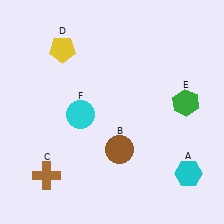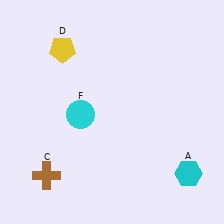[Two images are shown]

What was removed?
The brown circle (B), the green hexagon (E) were removed in Image 2.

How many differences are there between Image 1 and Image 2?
There are 2 differences between the two images.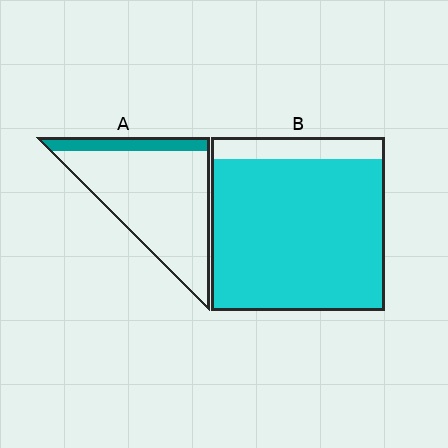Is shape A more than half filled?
No.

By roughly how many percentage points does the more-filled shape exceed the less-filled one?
By roughly 70 percentage points (B over A).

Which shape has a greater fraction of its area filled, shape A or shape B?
Shape B.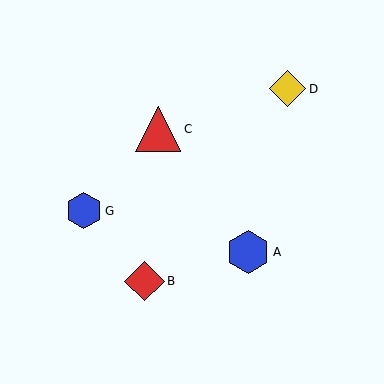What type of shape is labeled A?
Shape A is a blue hexagon.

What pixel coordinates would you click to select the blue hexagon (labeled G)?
Click at (84, 211) to select the blue hexagon G.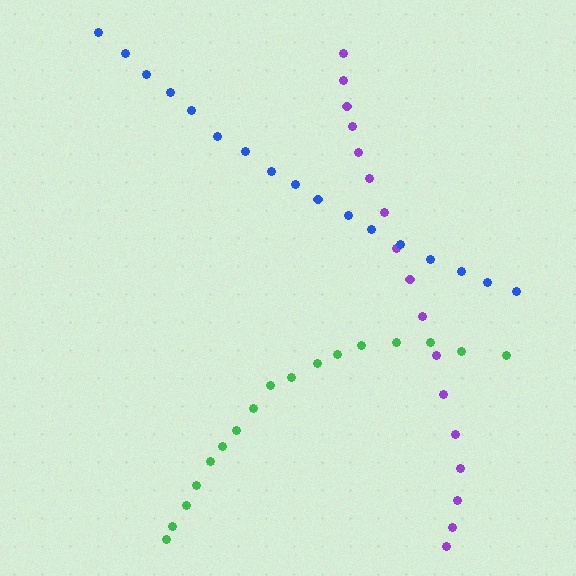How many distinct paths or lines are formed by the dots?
There are 3 distinct paths.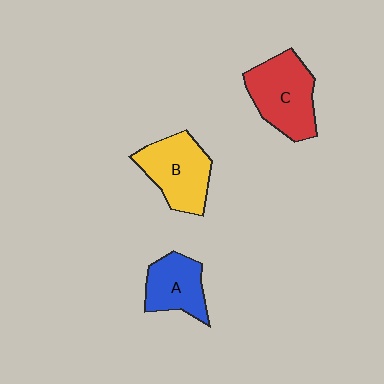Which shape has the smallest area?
Shape A (blue).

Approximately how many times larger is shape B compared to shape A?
Approximately 1.3 times.